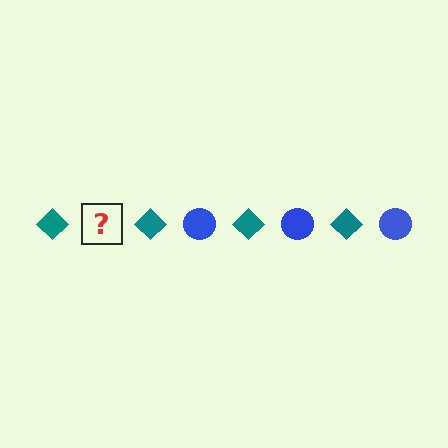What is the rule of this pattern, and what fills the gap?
The rule is that the pattern alternates between teal diamond and blue circle. The gap should be filled with a blue circle.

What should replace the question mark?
The question mark should be replaced with a blue circle.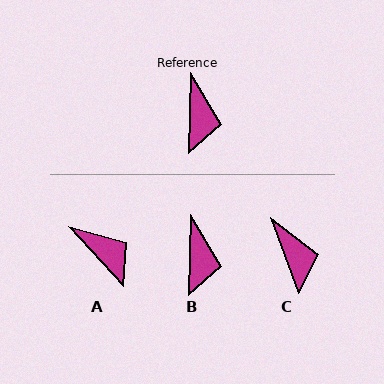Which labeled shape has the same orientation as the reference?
B.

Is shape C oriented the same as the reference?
No, it is off by about 22 degrees.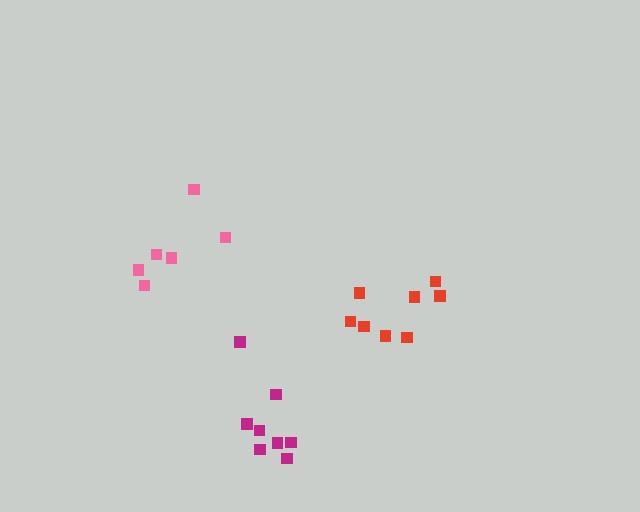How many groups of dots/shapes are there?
There are 3 groups.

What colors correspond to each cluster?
The clusters are colored: red, magenta, pink.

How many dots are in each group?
Group 1: 8 dots, Group 2: 8 dots, Group 3: 6 dots (22 total).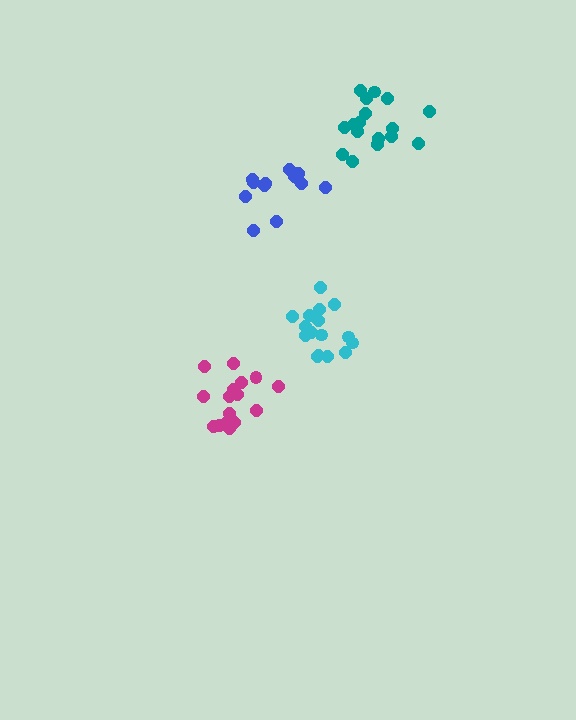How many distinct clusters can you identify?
There are 4 distinct clusters.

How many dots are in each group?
Group 1: 17 dots, Group 2: 13 dots, Group 3: 16 dots, Group 4: 17 dots (63 total).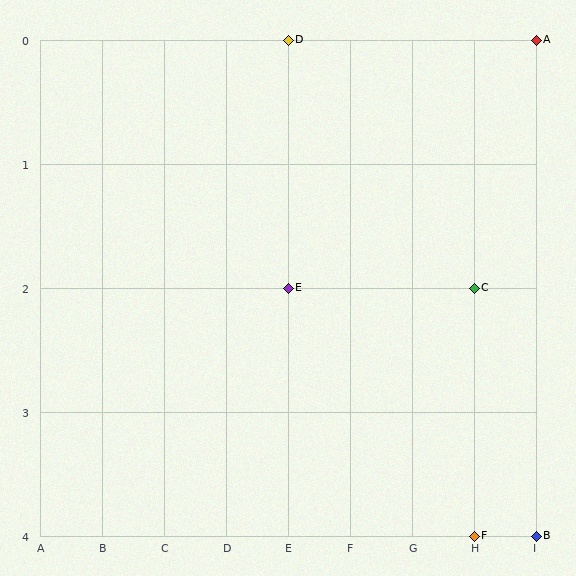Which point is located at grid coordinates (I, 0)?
Point A is at (I, 0).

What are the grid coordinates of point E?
Point E is at grid coordinates (E, 2).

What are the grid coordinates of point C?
Point C is at grid coordinates (H, 2).